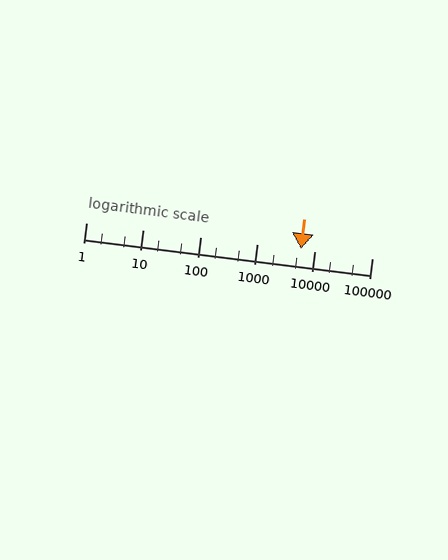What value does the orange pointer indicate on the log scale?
The pointer indicates approximately 5800.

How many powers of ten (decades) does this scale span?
The scale spans 5 decades, from 1 to 100000.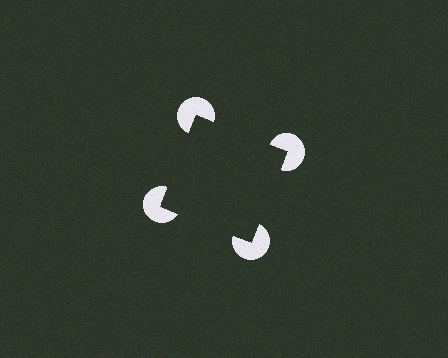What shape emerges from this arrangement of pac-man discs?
An illusory square — its edges are inferred from the aligned wedge cuts in the pac-man discs, not physically drawn.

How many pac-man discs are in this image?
There are 4 — one at each vertex of the illusory square.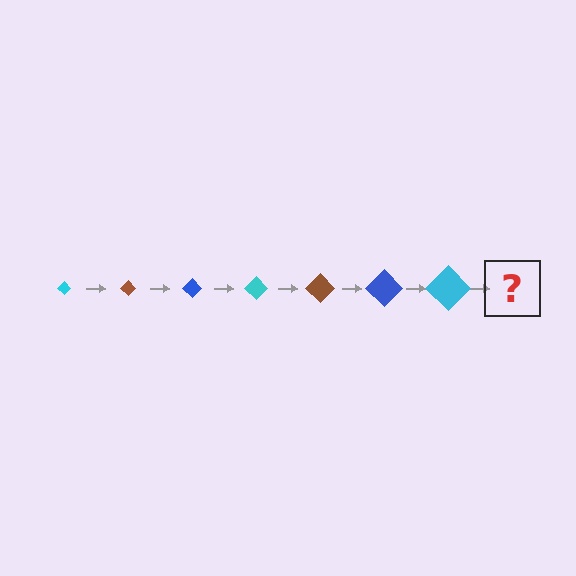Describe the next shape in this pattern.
It should be a brown diamond, larger than the previous one.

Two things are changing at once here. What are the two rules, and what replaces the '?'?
The two rules are that the diamond grows larger each step and the color cycles through cyan, brown, and blue. The '?' should be a brown diamond, larger than the previous one.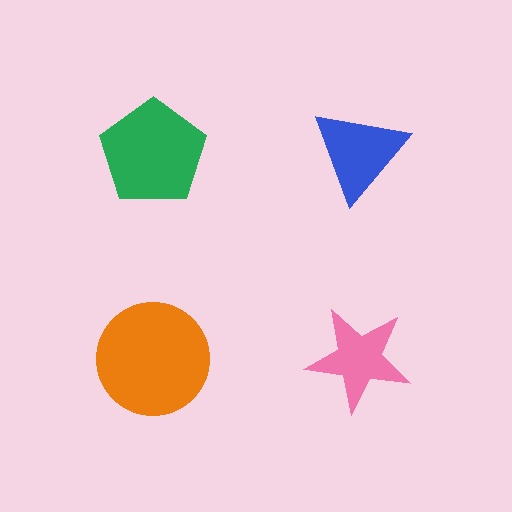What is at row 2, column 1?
An orange circle.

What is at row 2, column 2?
A pink star.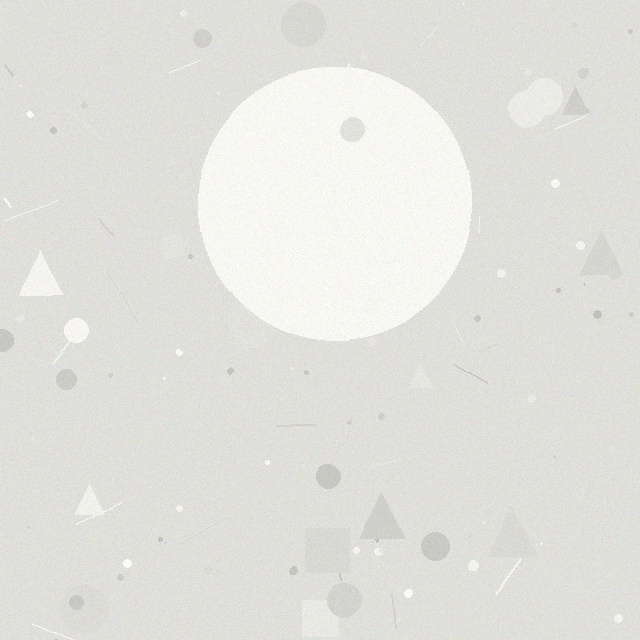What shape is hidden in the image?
A circle is hidden in the image.